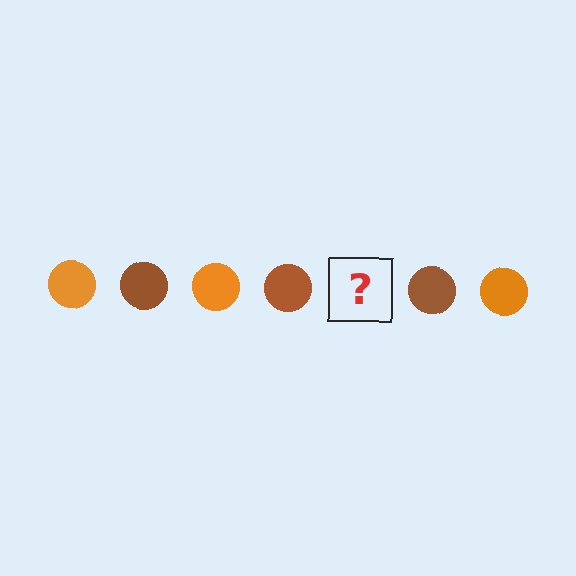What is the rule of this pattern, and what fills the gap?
The rule is that the pattern cycles through orange, brown circles. The gap should be filled with an orange circle.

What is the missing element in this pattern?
The missing element is an orange circle.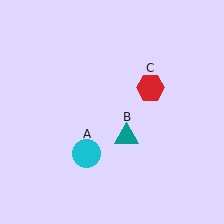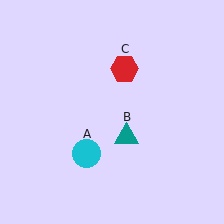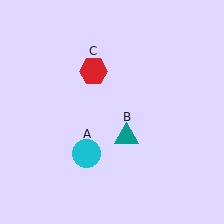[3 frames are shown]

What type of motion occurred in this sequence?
The red hexagon (object C) rotated counterclockwise around the center of the scene.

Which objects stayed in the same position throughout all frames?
Cyan circle (object A) and teal triangle (object B) remained stationary.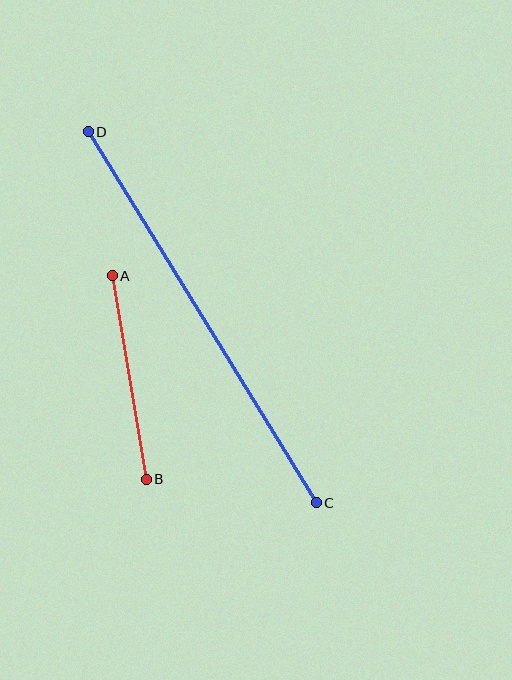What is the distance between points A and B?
The distance is approximately 206 pixels.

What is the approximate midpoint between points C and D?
The midpoint is at approximately (202, 317) pixels.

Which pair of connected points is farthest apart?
Points C and D are farthest apart.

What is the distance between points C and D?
The distance is approximately 435 pixels.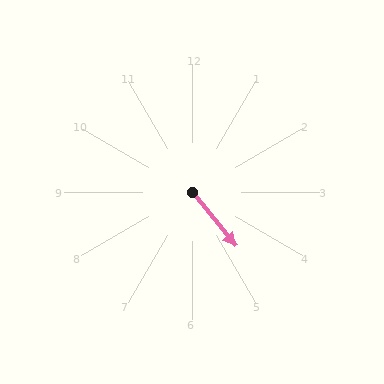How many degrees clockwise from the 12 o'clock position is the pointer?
Approximately 141 degrees.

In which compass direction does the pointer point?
Southeast.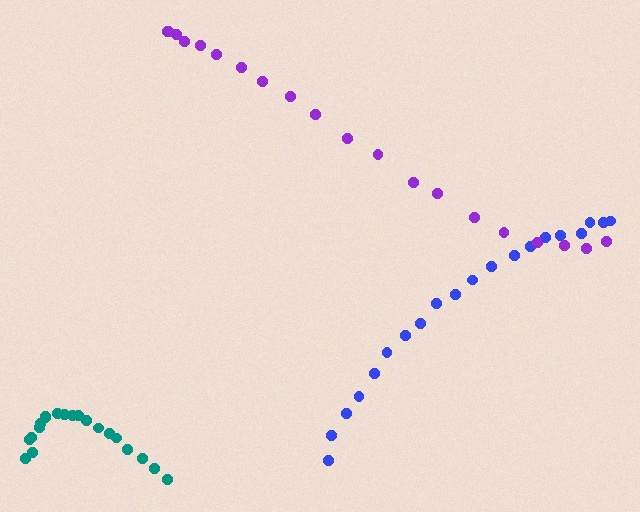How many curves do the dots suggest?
There are 3 distinct paths.